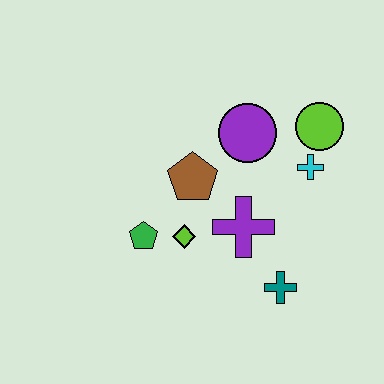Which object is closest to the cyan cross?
The lime circle is closest to the cyan cross.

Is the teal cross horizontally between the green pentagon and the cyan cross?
Yes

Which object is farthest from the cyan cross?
The green pentagon is farthest from the cyan cross.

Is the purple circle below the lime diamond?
No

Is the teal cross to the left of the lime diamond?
No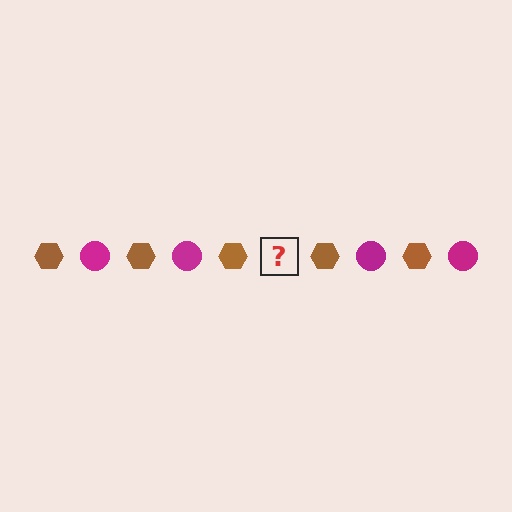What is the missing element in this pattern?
The missing element is a magenta circle.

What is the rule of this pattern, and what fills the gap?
The rule is that the pattern alternates between brown hexagon and magenta circle. The gap should be filled with a magenta circle.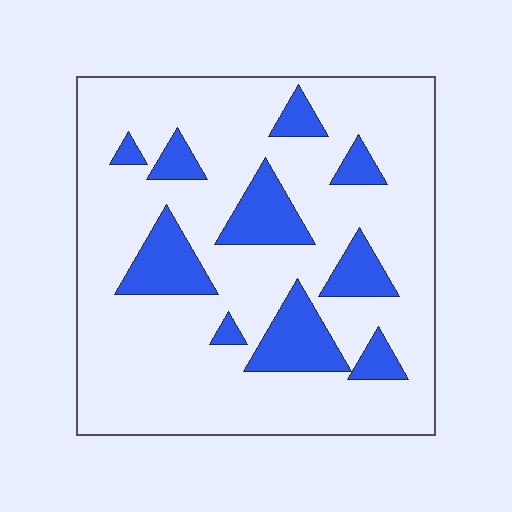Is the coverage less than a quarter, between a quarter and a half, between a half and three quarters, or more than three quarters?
Less than a quarter.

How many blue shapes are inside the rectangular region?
10.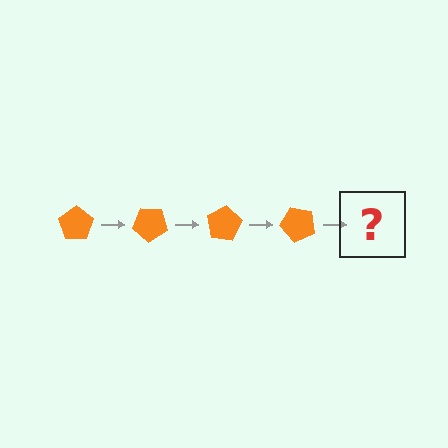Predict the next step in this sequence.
The next step is an orange pentagon rotated 160 degrees.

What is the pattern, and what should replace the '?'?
The pattern is that the pentagon rotates 40 degrees each step. The '?' should be an orange pentagon rotated 160 degrees.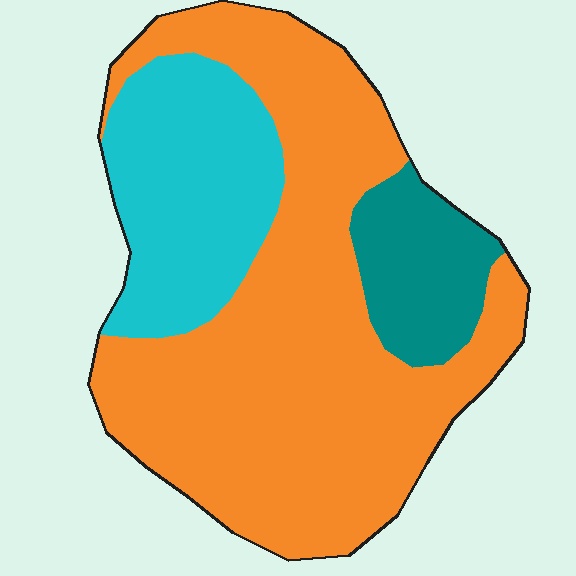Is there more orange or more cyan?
Orange.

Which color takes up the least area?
Teal, at roughly 10%.